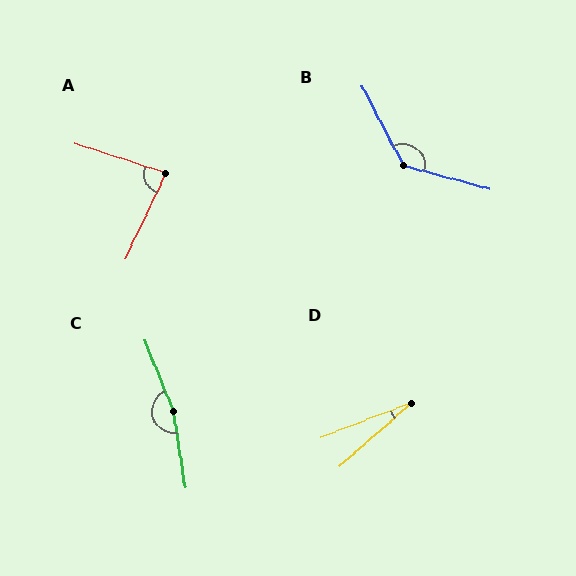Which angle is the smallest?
D, at approximately 21 degrees.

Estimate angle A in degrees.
Approximately 83 degrees.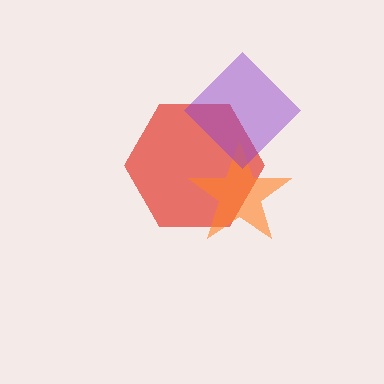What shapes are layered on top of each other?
The layered shapes are: a red hexagon, an orange star, a purple diamond.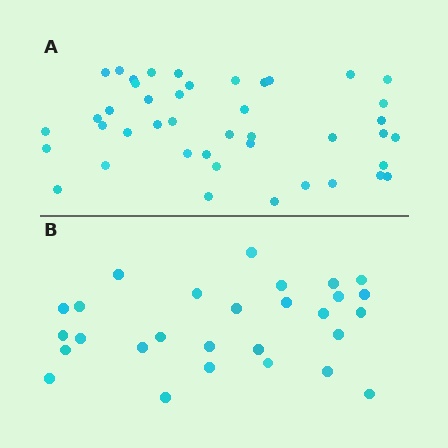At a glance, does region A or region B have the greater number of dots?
Region A (the top region) has more dots.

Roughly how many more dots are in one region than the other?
Region A has approximately 15 more dots than region B.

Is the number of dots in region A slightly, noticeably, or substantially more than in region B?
Region A has substantially more. The ratio is roughly 1.5 to 1.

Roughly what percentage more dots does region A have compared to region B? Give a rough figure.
About 55% more.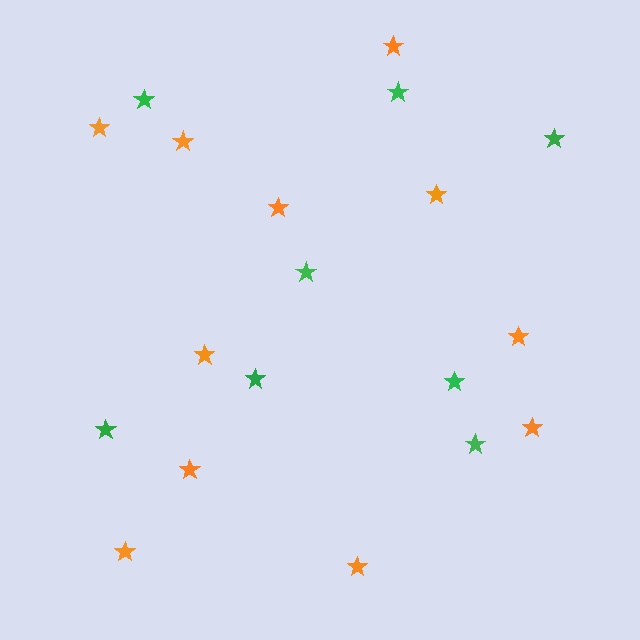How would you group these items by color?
There are 2 groups: one group of green stars (8) and one group of orange stars (11).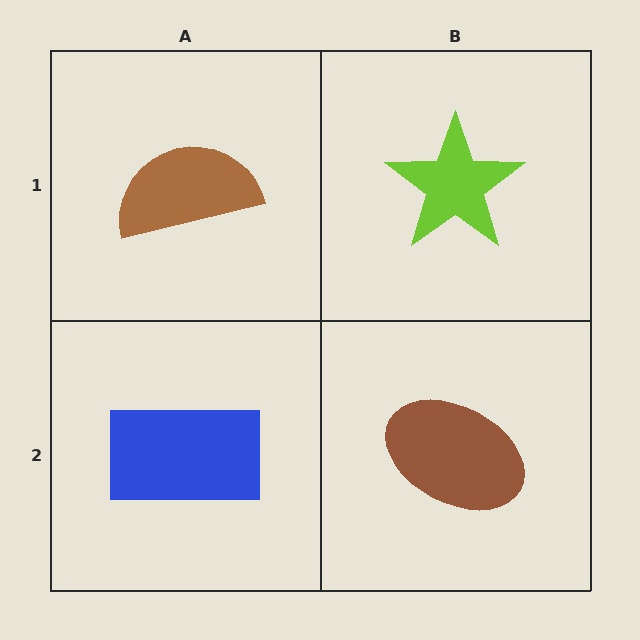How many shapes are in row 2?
2 shapes.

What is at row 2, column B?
A brown ellipse.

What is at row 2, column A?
A blue rectangle.